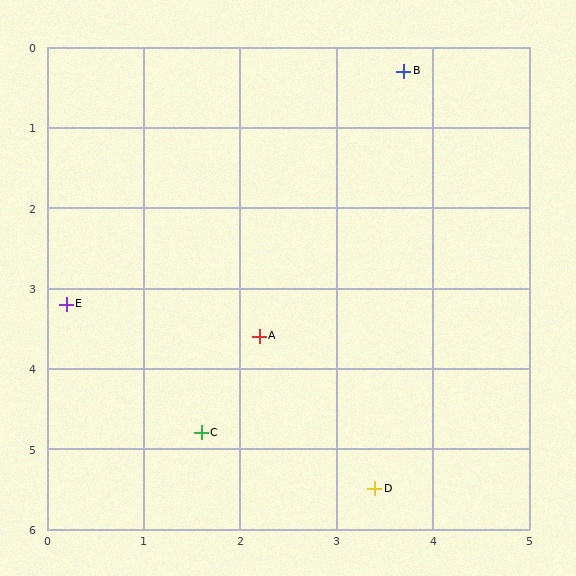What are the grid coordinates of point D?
Point D is at approximately (3.4, 5.5).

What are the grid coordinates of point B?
Point B is at approximately (3.7, 0.3).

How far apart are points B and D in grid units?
Points B and D are about 5.2 grid units apart.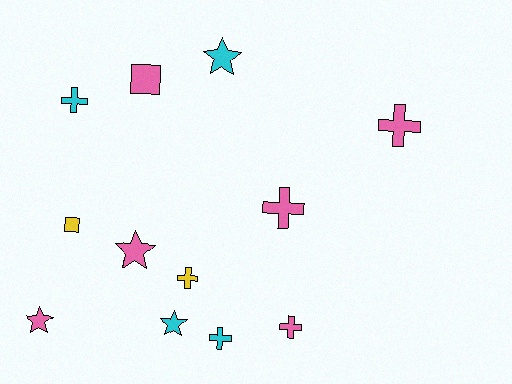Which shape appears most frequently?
Cross, with 6 objects.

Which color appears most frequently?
Pink, with 6 objects.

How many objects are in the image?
There are 12 objects.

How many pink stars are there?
There are 2 pink stars.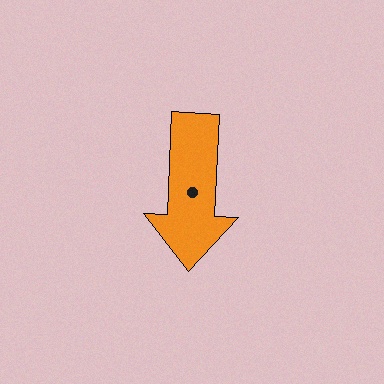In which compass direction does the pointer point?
South.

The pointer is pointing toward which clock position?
Roughly 6 o'clock.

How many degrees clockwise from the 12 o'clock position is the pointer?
Approximately 183 degrees.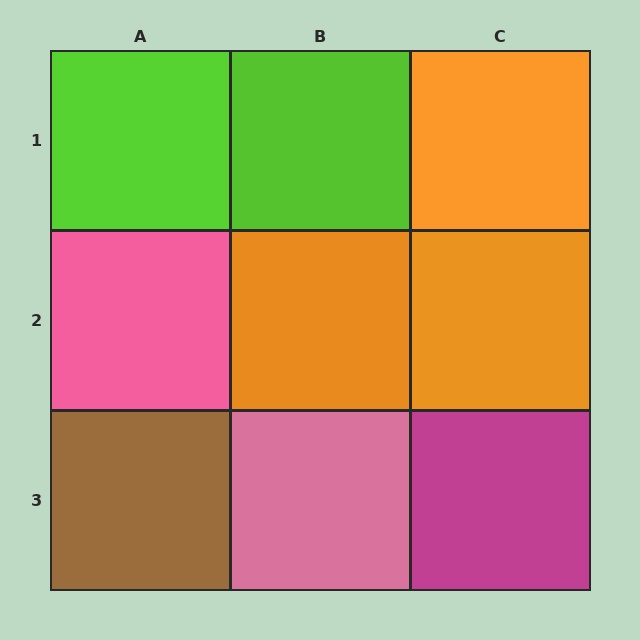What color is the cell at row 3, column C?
Magenta.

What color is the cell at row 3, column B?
Pink.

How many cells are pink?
2 cells are pink.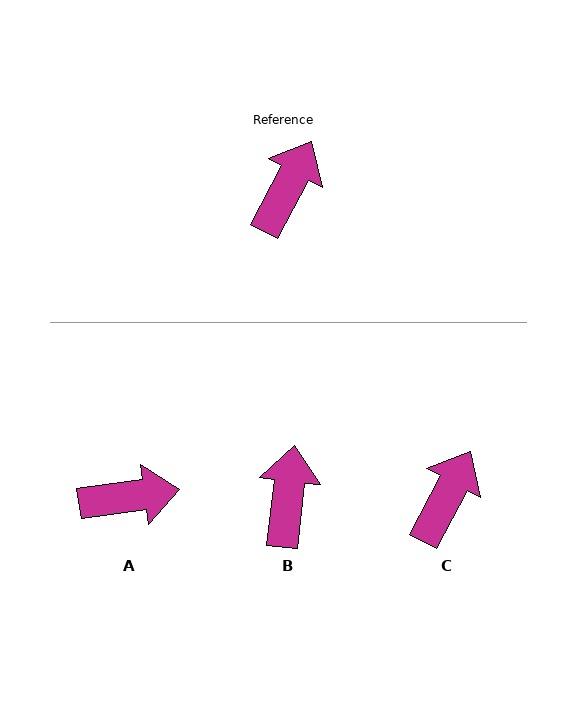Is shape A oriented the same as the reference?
No, it is off by about 54 degrees.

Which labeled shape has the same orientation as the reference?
C.